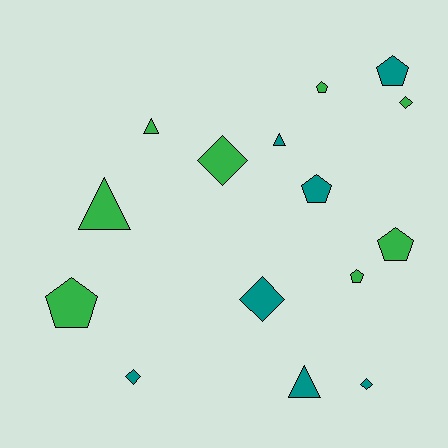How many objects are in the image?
There are 15 objects.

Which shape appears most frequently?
Pentagon, with 6 objects.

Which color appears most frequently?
Green, with 8 objects.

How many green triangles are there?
There are 2 green triangles.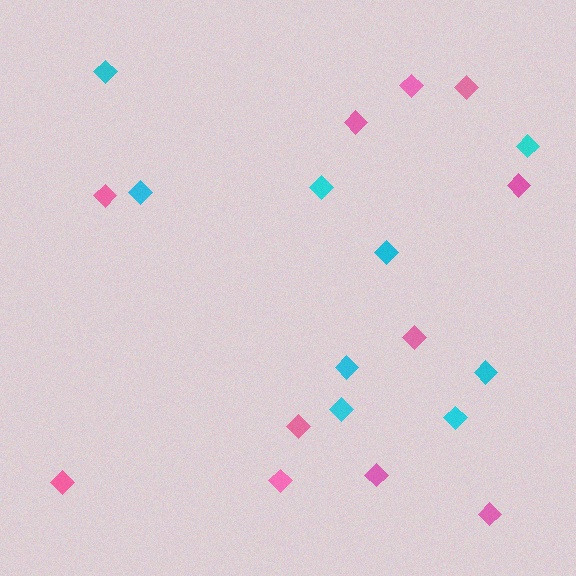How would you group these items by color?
There are 2 groups: one group of pink diamonds (11) and one group of cyan diamonds (9).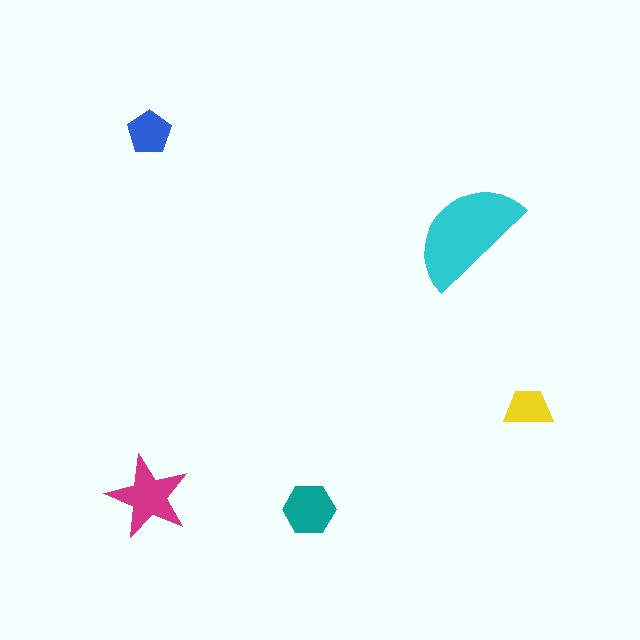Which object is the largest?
The cyan semicircle.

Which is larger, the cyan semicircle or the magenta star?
The cyan semicircle.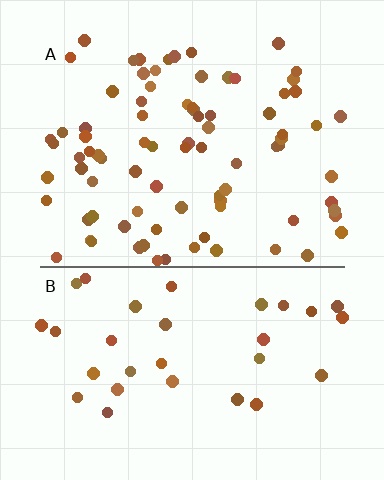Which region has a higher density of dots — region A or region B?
A (the top).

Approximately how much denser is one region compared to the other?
Approximately 2.5× — region A over region B.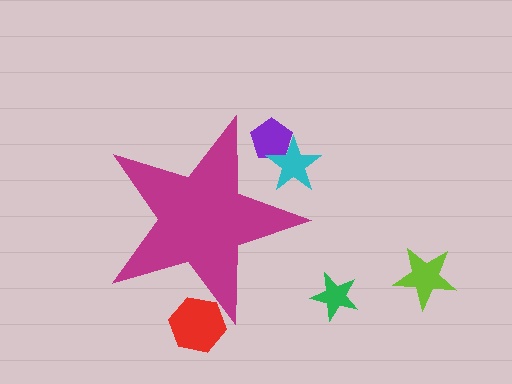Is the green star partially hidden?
No, the green star is fully visible.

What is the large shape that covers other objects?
A magenta star.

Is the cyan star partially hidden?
Yes, the cyan star is partially hidden behind the magenta star.